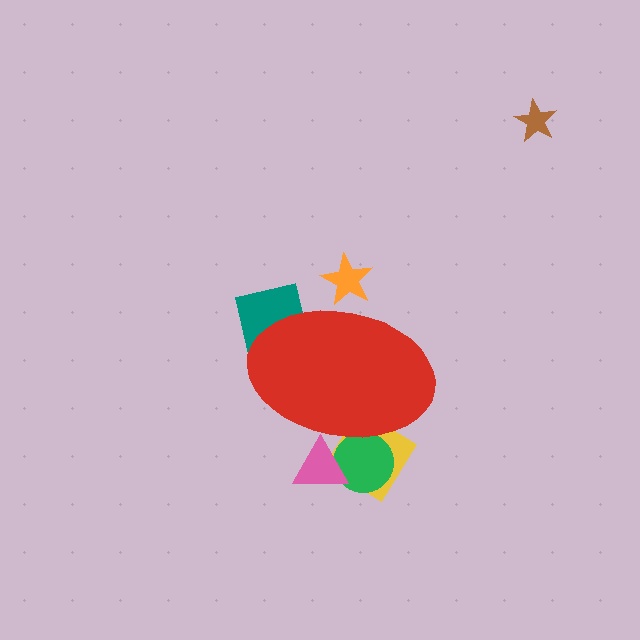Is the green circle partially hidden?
Yes, the green circle is partially hidden behind the red ellipse.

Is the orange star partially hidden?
Yes, the orange star is partially hidden behind the red ellipse.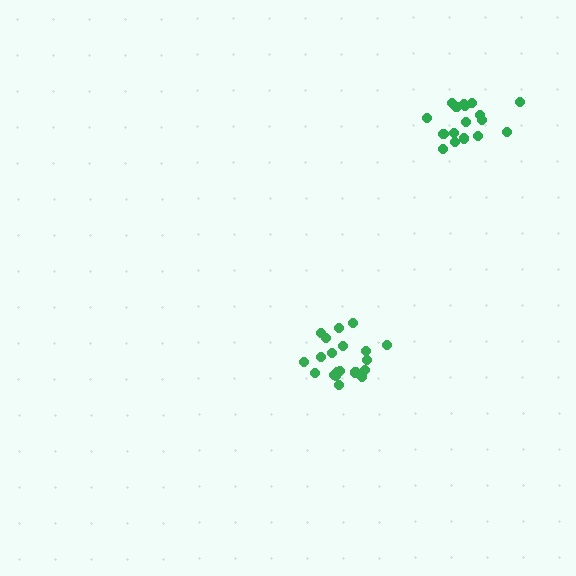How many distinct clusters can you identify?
There are 2 distinct clusters.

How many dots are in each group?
Group 1: 18 dots, Group 2: 20 dots (38 total).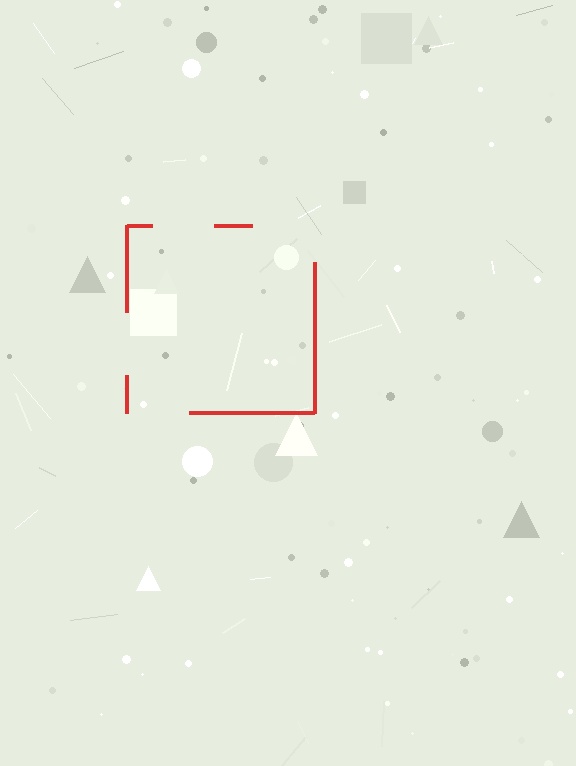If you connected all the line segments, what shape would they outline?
They would outline a square.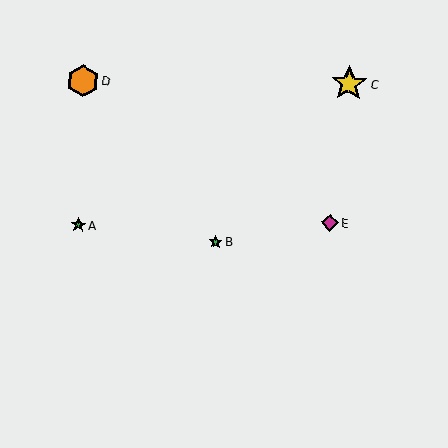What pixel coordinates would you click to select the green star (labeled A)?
Click at (78, 225) to select the green star A.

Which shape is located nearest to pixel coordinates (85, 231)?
The green star (labeled A) at (78, 225) is nearest to that location.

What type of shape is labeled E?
Shape E is a magenta diamond.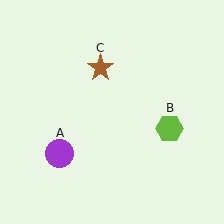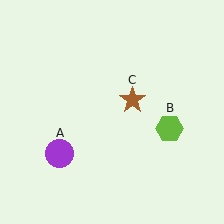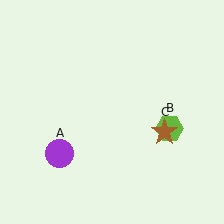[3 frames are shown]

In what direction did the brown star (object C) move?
The brown star (object C) moved down and to the right.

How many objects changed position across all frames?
1 object changed position: brown star (object C).